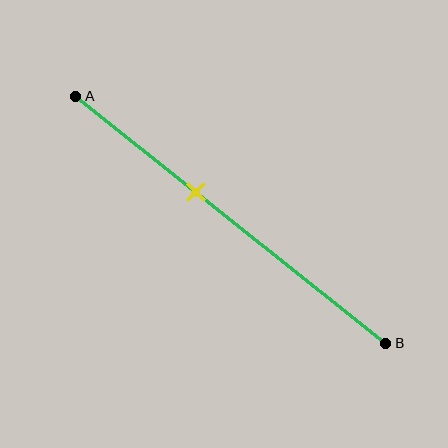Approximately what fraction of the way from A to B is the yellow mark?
The yellow mark is approximately 40% of the way from A to B.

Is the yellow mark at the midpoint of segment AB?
No, the mark is at about 40% from A, not at the 50% midpoint.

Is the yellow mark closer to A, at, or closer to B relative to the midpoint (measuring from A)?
The yellow mark is closer to point A than the midpoint of segment AB.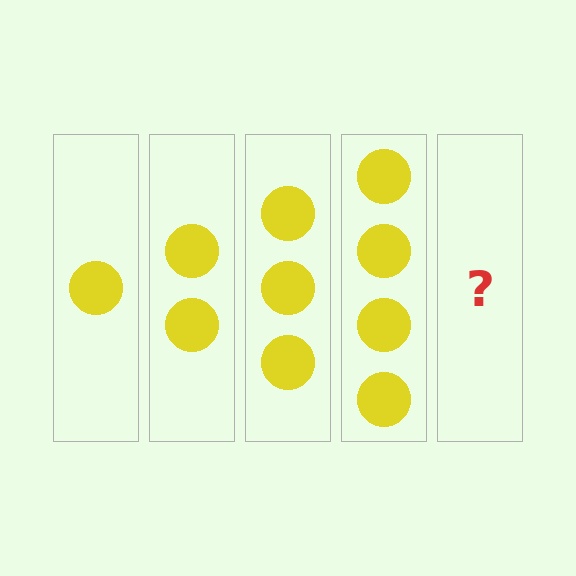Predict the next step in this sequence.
The next step is 5 circles.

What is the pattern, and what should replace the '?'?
The pattern is that each step adds one more circle. The '?' should be 5 circles.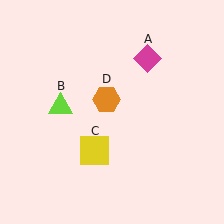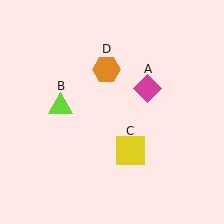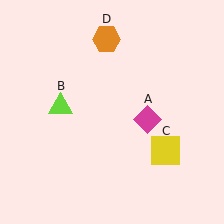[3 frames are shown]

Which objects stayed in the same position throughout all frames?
Lime triangle (object B) remained stationary.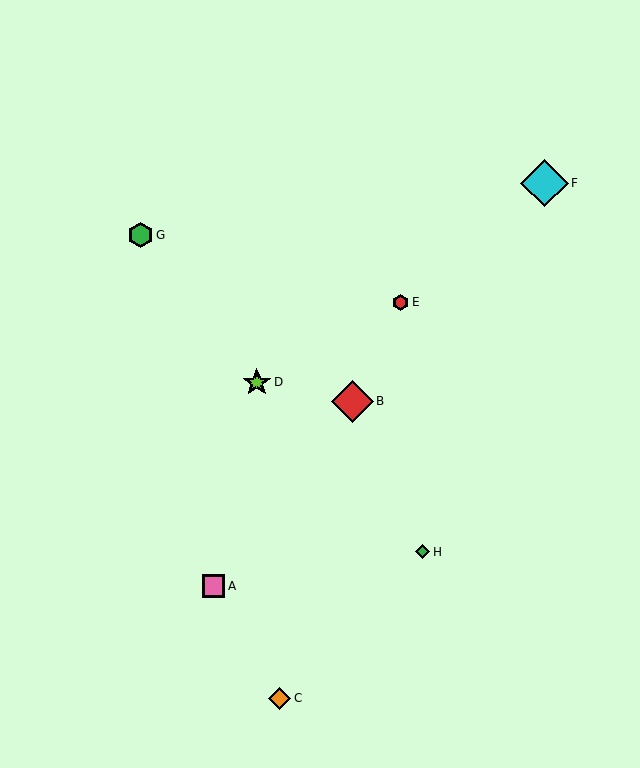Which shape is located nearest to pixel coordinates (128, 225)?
The green hexagon (labeled G) at (140, 235) is nearest to that location.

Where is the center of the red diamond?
The center of the red diamond is at (352, 401).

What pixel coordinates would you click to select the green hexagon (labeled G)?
Click at (140, 235) to select the green hexagon G.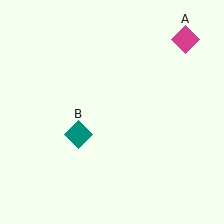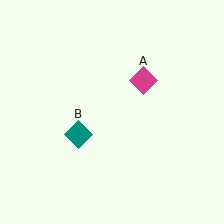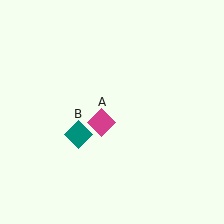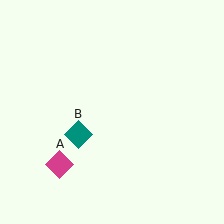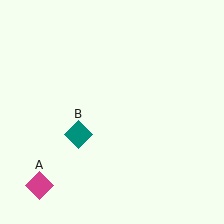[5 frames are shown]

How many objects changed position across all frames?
1 object changed position: magenta diamond (object A).